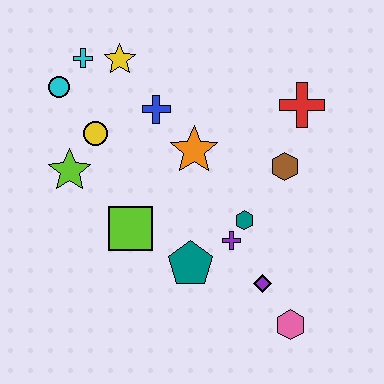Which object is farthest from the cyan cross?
The pink hexagon is farthest from the cyan cross.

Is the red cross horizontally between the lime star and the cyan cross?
No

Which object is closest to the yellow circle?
The lime star is closest to the yellow circle.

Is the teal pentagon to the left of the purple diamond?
Yes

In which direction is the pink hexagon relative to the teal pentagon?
The pink hexagon is to the right of the teal pentagon.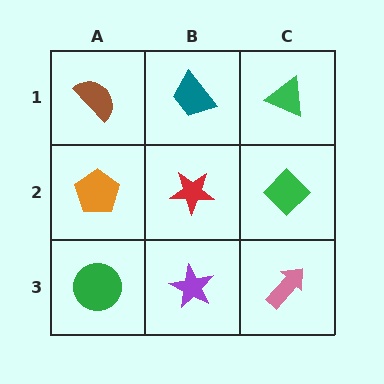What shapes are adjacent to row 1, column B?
A red star (row 2, column B), a brown semicircle (row 1, column A), a green triangle (row 1, column C).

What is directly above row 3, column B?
A red star.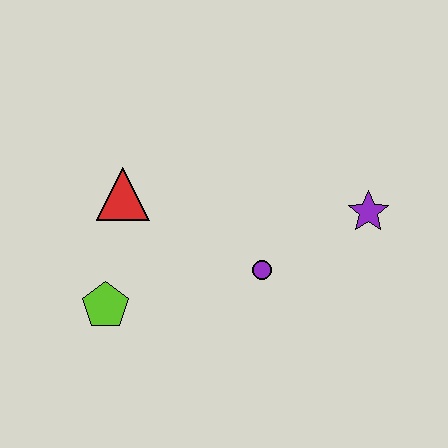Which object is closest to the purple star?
The purple circle is closest to the purple star.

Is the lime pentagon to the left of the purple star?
Yes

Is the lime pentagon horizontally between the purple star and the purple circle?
No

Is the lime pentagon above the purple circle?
No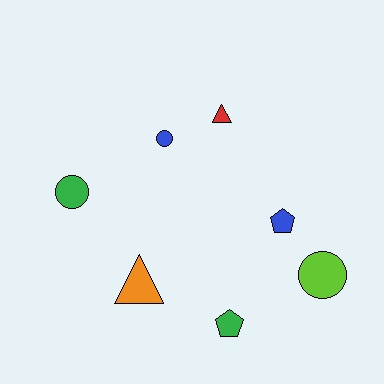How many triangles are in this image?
There are 2 triangles.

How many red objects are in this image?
There is 1 red object.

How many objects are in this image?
There are 7 objects.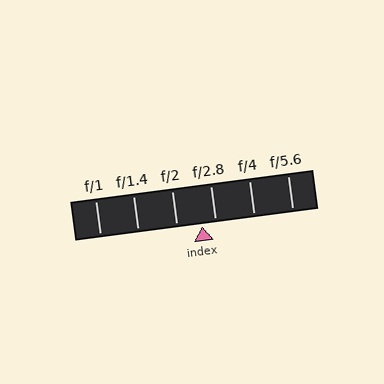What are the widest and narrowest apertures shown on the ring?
The widest aperture shown is f/1 and the narrowest is f/5.6.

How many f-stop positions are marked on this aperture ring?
There are 6 f-stop positions marked.